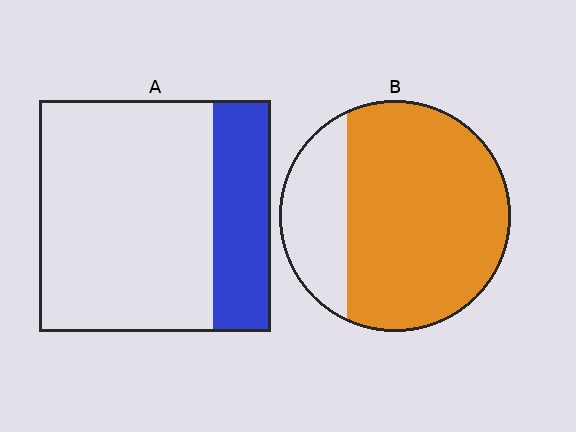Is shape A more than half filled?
No.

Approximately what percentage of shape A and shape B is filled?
A is approximately 25% and B is approximately 75%.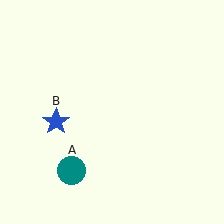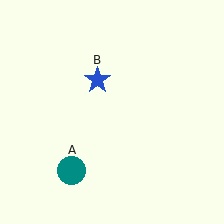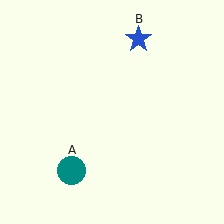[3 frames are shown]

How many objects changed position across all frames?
1 object changed position: blue star (object B).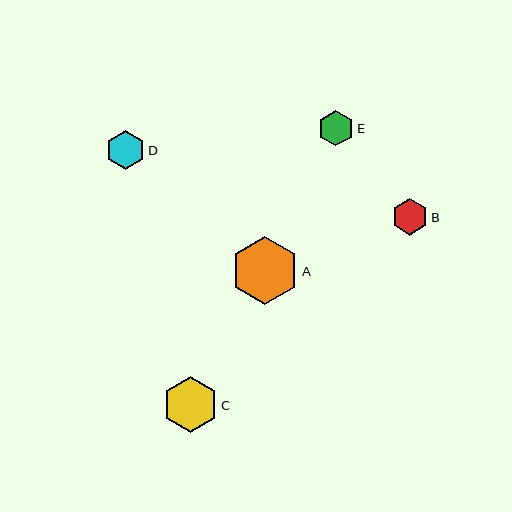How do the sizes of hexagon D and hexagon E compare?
Hexagon D and hexagon E are approximately the same size.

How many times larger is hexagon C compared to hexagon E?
Hexagon C is approximately 1.6 times the size of hexagon E.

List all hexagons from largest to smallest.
From largest to smallest: A, C, D, B, E.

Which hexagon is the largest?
Hexagon A is the largest with a size of approximately 68 pixels.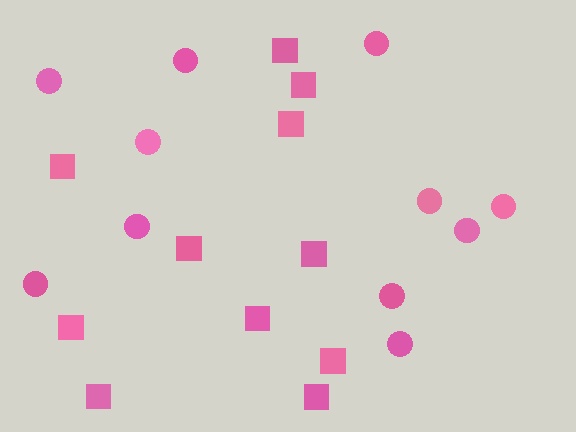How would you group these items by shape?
There are 2 groups: one group of squares (11) and one group of circles (11).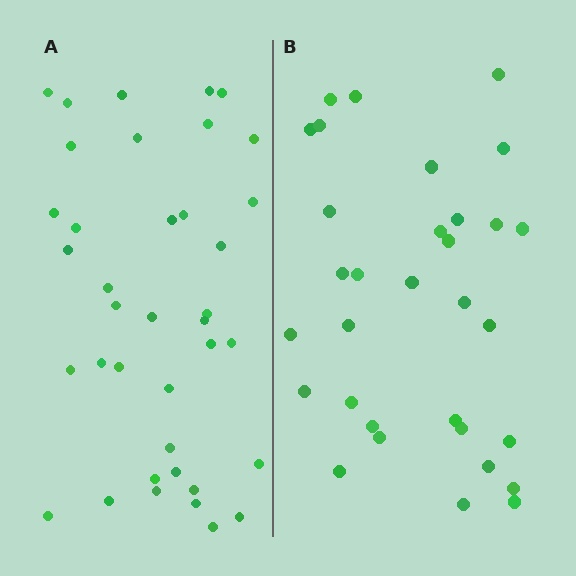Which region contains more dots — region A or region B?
Region A (the left region) has more dots.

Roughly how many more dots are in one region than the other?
Region A has about 6 more dots than region B.